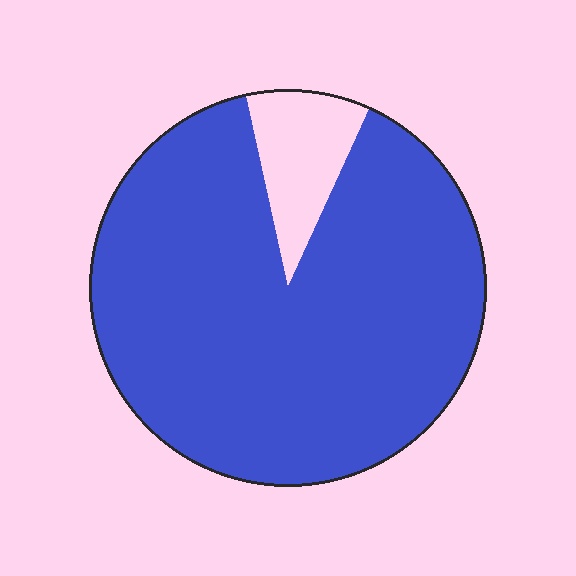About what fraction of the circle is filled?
About nine tenths (9/10).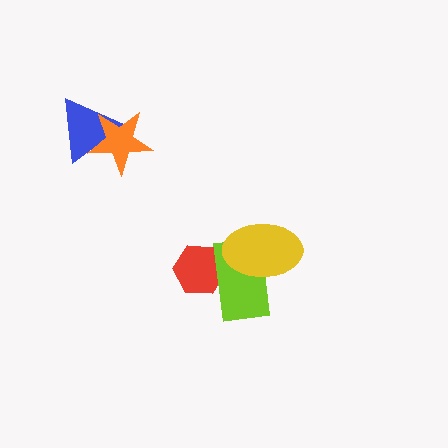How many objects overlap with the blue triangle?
1 object overlaps with the blue triangle.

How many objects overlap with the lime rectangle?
2 objects overlap with the lime rectangle.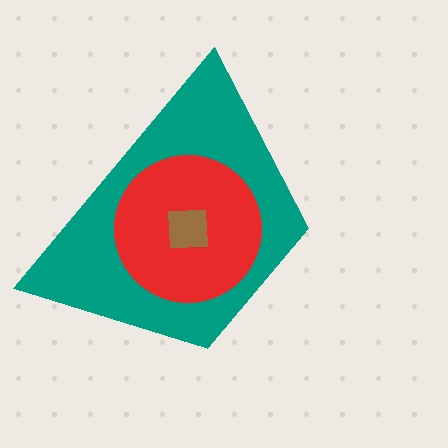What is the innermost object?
The brown square.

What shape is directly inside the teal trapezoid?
The red circle.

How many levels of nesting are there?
3.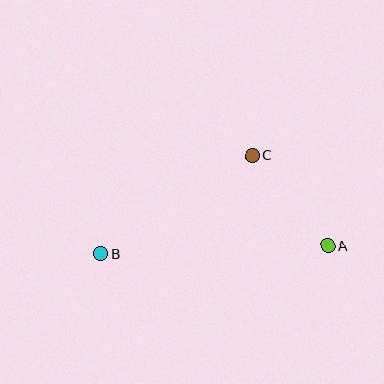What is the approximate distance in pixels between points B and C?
The distance between B and C is approximately 180 pixels.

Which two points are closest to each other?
Points A and C are closest to each other.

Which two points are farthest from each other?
Points A and B are farthest from each other.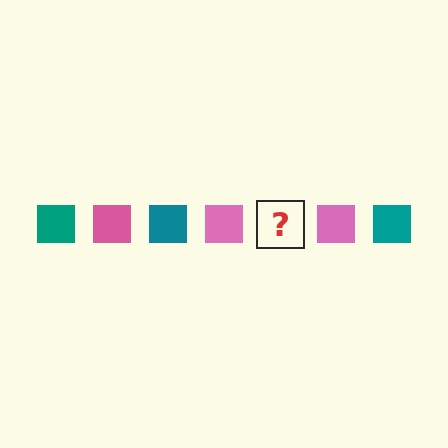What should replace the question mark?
The question mark should be replaced with a teal square.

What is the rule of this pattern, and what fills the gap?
The rule is that the pattern cycles through teal, pink squares. The gap should be filled with a teal square.